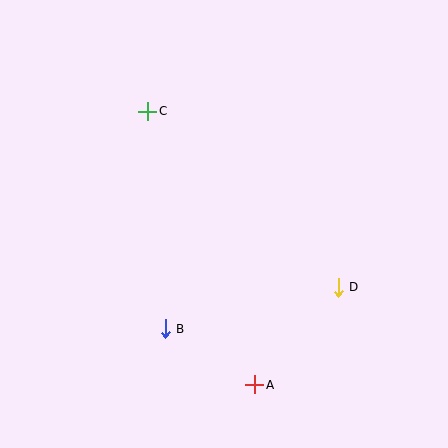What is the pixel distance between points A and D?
The distance between A and D is 128 pixels.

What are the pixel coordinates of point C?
Point C is at (148, 111).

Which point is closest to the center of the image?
Point B at (165, 329) is closest to the center.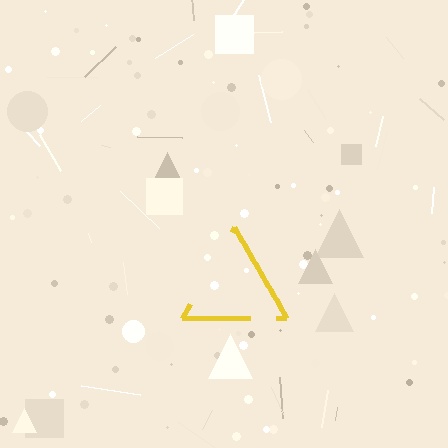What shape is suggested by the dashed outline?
The dashed outline suggests a triangle.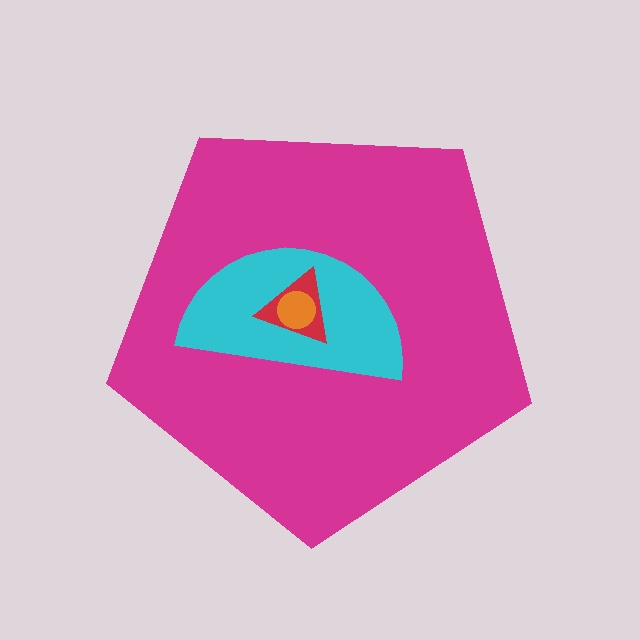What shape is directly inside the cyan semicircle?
The red triangle.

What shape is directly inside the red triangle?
The orange circle.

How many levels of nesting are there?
4.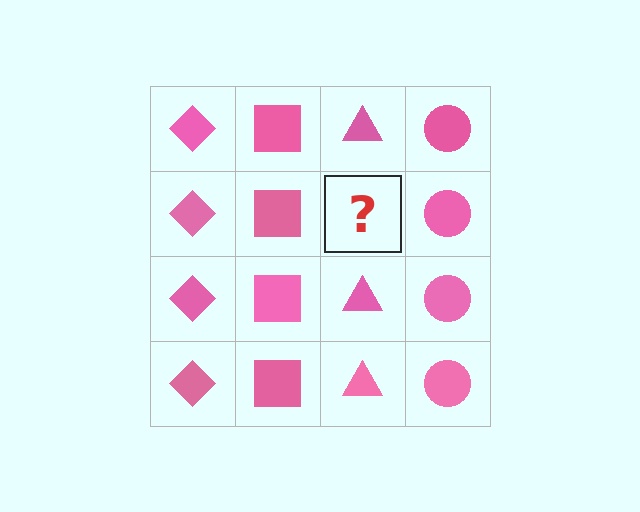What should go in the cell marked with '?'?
The missing cell should contain a pink triangle.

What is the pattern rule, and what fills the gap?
The rule is that each column has a consistent shape. The gap should be filled with a pink triangle.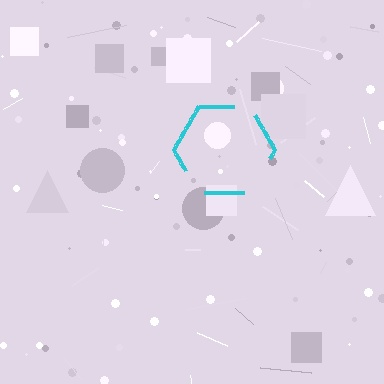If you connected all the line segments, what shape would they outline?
They would outline a hexagon.